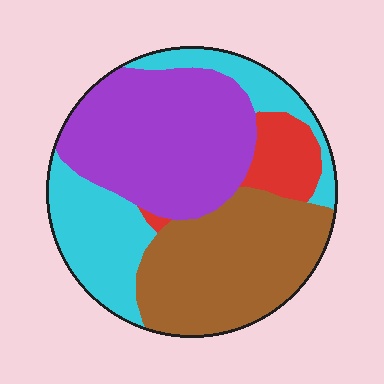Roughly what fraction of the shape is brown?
Brown takes up about one third (1/3) of the shape.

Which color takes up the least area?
Red, at roughly 10%.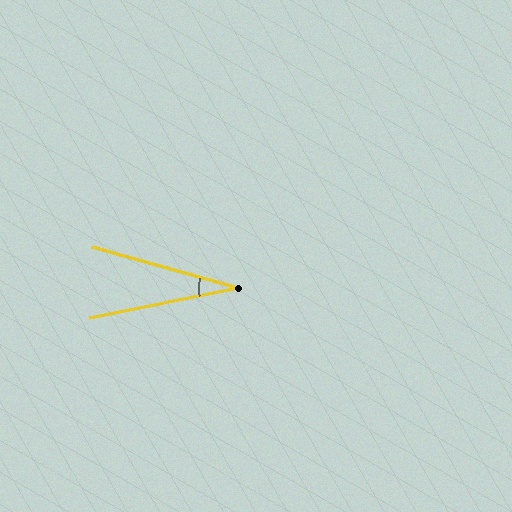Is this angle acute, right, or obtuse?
It is acute.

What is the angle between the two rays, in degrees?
Approximately 27 degrees.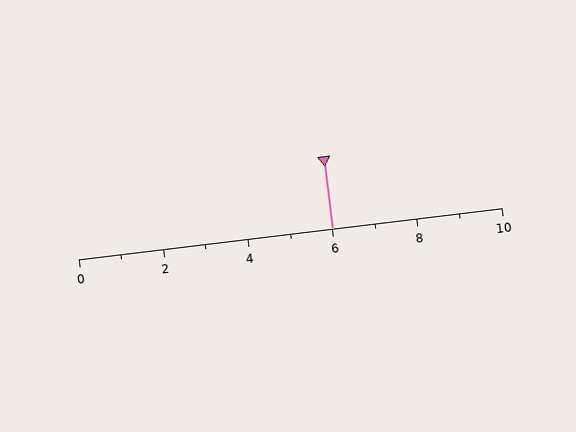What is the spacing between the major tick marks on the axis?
The major ticks are spaced 2 apart.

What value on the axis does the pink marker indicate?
The marker indicates approximately 6.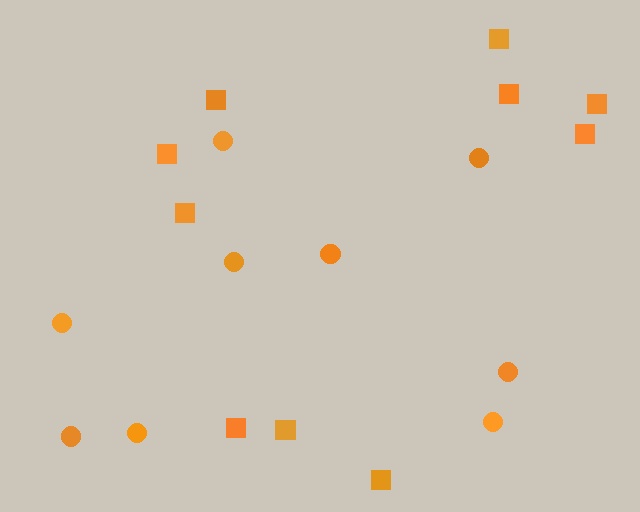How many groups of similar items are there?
There are 2 groups: one group of squares (10) and one group of circles (9).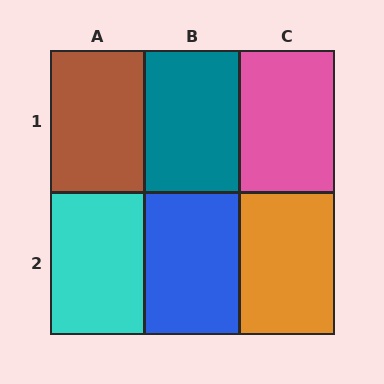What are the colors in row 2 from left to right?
Cyan, blue, orange.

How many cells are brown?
1 cell is brown.